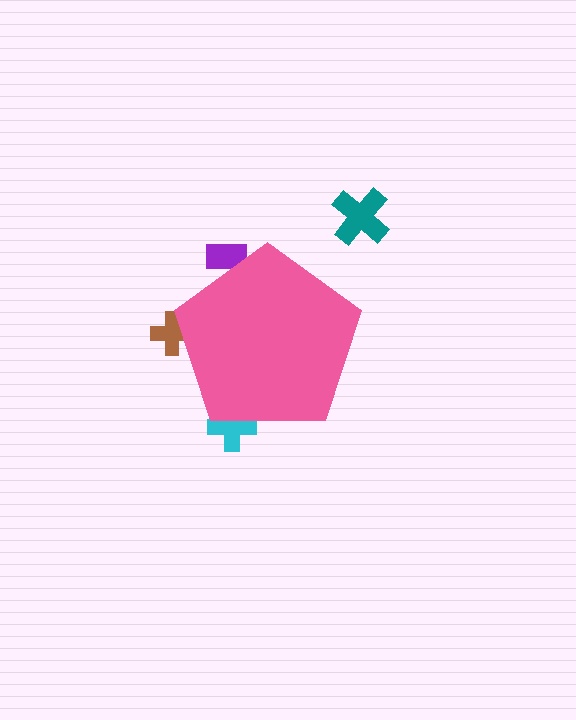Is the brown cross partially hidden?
Yes, the brown cross is partially hidden behind the pink pentagon.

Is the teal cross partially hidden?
No, the teal cross is fully visible.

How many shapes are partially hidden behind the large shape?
3 shapes are partially hidden.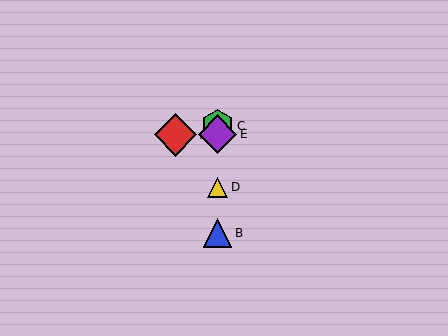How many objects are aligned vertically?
4 objects (B, C, D, E) are aligned vertically.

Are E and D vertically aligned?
Yes, both are at x≈217.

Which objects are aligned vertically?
Objects B, C, D, E are aligned vertically.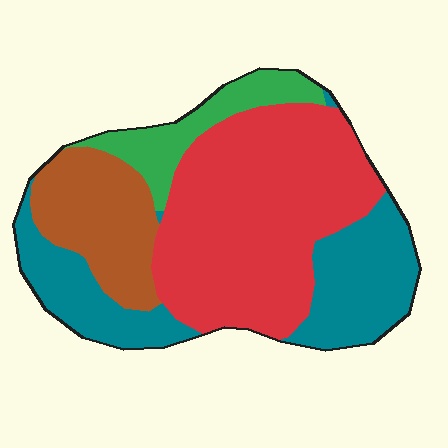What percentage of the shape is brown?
Brown takes up about one sixth (1/6) of the shape.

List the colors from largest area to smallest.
From largest to smallest: red, teal, brown, green.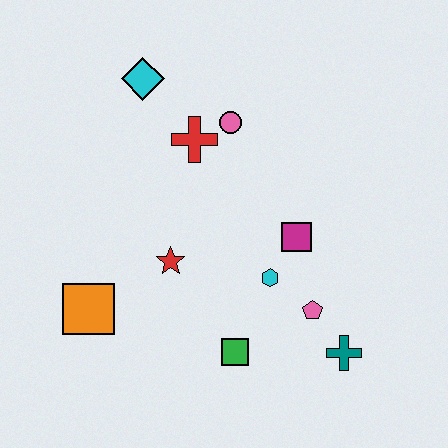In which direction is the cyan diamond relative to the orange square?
The cyan diamond is above the orange square.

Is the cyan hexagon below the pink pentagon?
No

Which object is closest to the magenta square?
The cyan hexagon is closest to the magenta square.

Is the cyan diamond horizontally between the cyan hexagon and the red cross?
No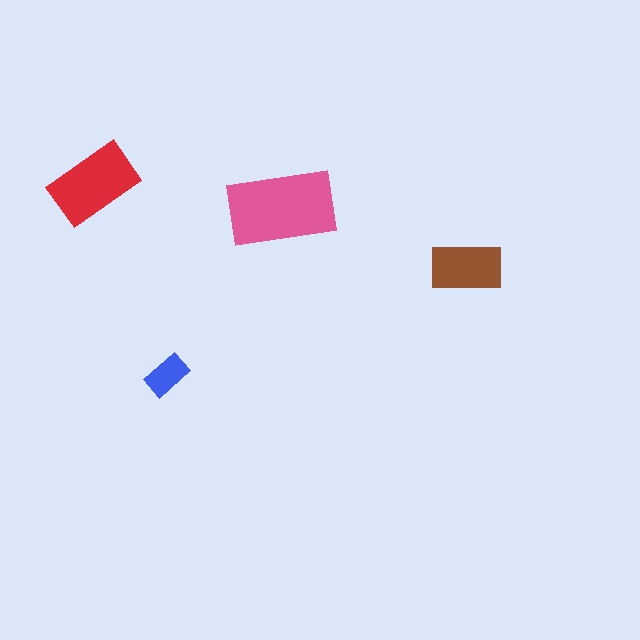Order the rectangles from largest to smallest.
the pink one, the red one, the brown one, the blue one.